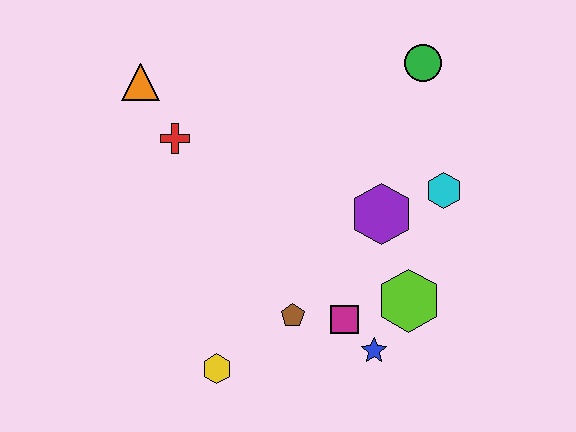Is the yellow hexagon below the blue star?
Yes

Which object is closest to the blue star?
The magenta square is closest to the blue star.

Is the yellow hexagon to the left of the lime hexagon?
Yes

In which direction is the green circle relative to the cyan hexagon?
The green circle is above the cyan hexagon.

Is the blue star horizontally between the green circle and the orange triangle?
Yes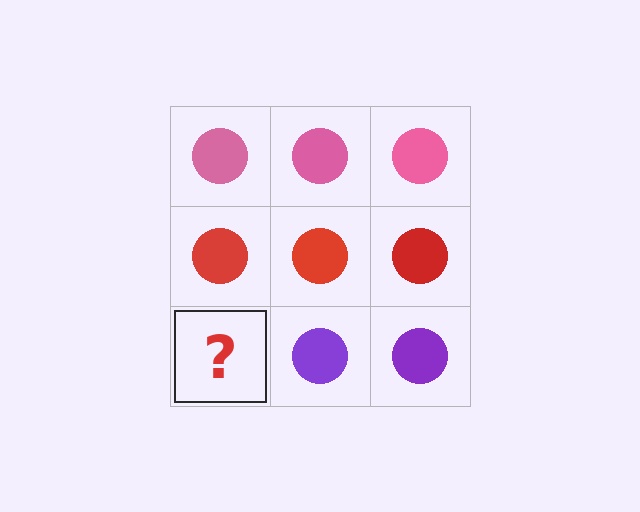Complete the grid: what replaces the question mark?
The question mark should be replaced with a purple circle.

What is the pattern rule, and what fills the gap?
The rule is that each row has a consistent color. The gap should be filled with a purple circle.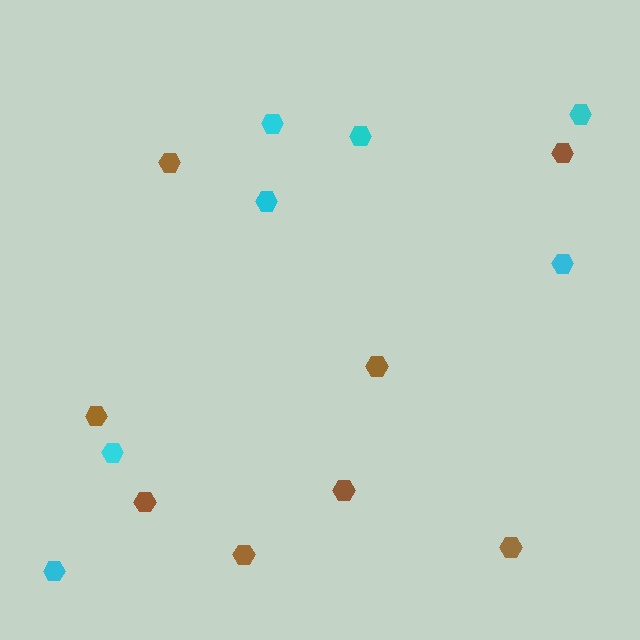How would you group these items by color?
There are 2 groups: one group of brown hexagons (8) and one group of cyan hexagons (7).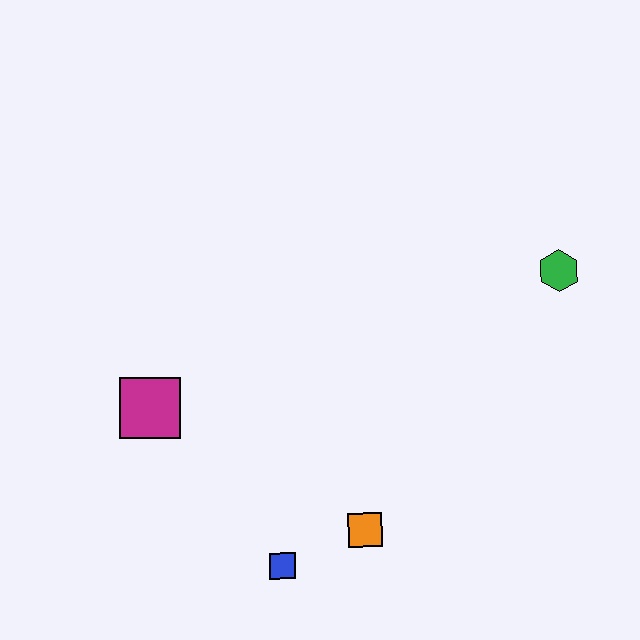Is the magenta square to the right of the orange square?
No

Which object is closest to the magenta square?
The blue square is closest to the magenta square.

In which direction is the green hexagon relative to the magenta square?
The green hexagon is to the right of the magenta square.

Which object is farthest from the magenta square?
The green hexagon is farthest from the magenta square.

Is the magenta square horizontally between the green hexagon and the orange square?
No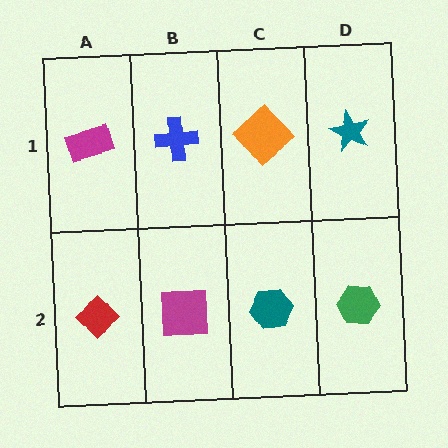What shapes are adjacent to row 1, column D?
A green hexagon (row 2, column D), an orange diamond (row 1, column C).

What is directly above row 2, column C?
An orange diamond.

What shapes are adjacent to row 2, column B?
A blue cross (row 1, column B), a red diamond (row 2, column A), a teal hexagon (row 2, column C).